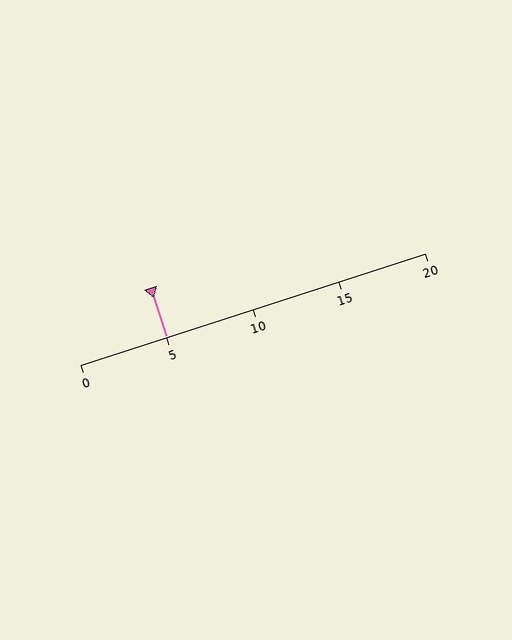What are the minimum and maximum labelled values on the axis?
The axis runs from 0 to 20.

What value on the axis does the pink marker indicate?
The marker indicates approximately 5.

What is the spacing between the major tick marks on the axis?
The major ticks are spaced 5 apart.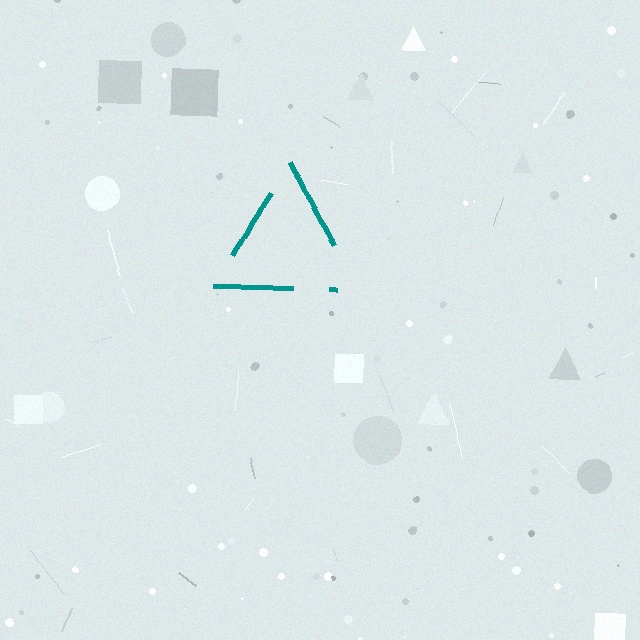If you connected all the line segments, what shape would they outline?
They would outline a triangle.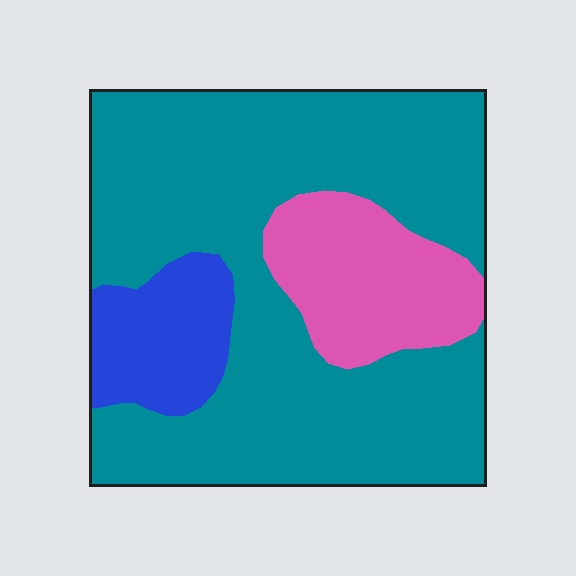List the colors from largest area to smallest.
From largest to smallest: teal, pink, blue.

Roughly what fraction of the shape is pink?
Pink takes up between a sixth and a third of the shape.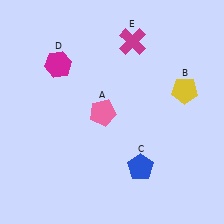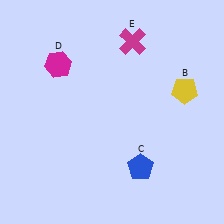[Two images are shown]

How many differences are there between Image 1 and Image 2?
There is 1 difference between the two images.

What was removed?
The pink pentagon (A) was removed in Image 2.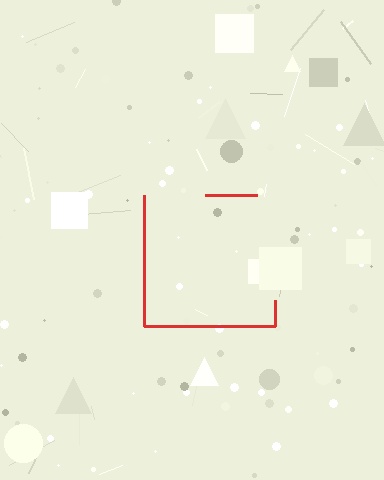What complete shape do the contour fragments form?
The contour fragments form a square.